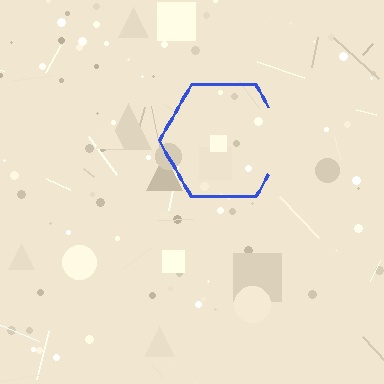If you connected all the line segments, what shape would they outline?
They would outline a hexagon.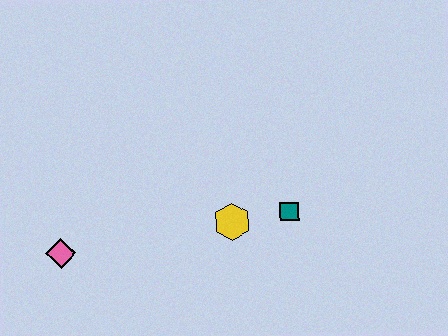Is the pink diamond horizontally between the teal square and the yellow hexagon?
No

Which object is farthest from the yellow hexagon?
The pink diamond is farthest from the yellow hexagon.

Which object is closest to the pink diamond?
The yellow hexagon is closest to the pink diamond.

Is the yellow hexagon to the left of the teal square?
Yes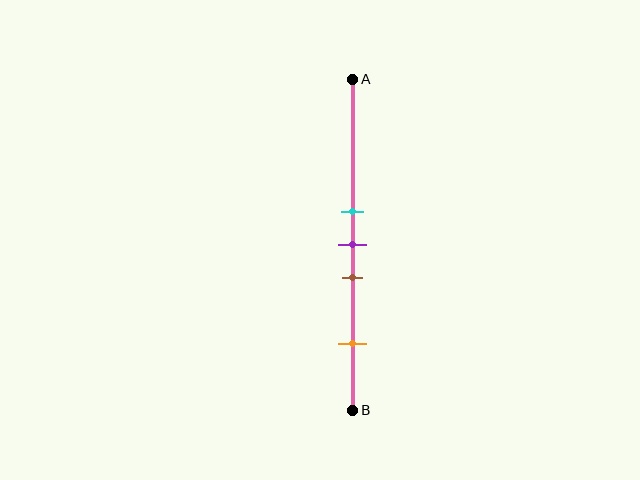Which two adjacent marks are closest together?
The cyan and purple marks are the closest adjacent pair.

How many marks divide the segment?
There are 4 marks dividing the segment.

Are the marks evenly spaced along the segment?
No, the marks are not evenly spaced.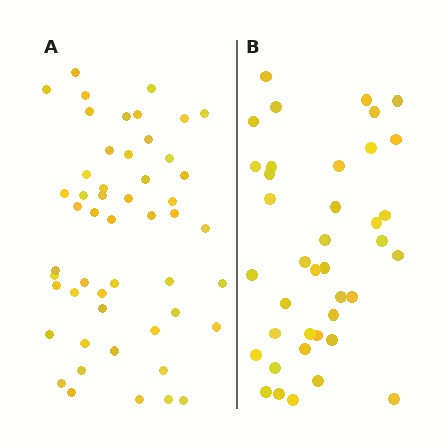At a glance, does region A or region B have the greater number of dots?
Region A (the left region) has more dots.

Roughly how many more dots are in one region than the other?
Region A has roughly 12 or so more dots than region B.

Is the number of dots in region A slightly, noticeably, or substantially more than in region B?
Region A has noticeably more, but not dramatically so. The ratio is roughly 1.3 to 1.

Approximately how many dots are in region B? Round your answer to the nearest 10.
About 40 dots. (The exact count is 39, which rounds to 40.)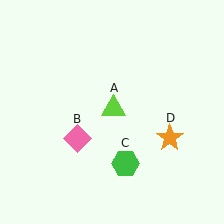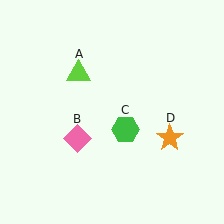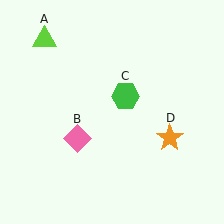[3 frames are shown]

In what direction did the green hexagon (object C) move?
The green hexagon (object C) moved up.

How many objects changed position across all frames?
2 objects changed position: lime triangle (object A), green hexagon (object C).